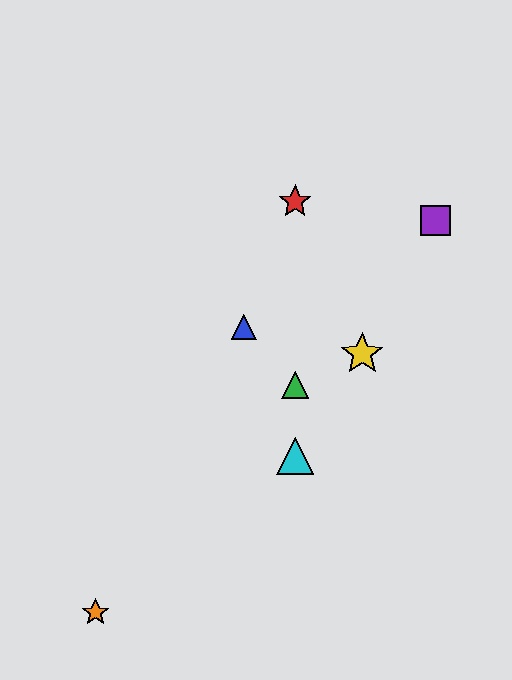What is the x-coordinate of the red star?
The red star is at x≈295.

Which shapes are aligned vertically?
The red star, the green triangle, the cyan triangle are aligned vertically.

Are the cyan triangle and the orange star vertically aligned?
No, the cyan triangle is at x≈295 and the orange star is at x≈95.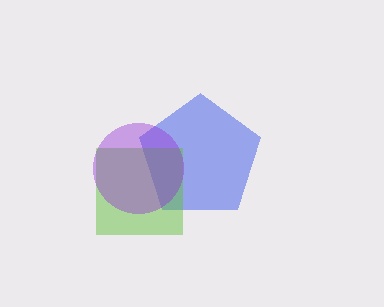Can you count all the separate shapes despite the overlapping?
Yes, there are 3 separate shapes.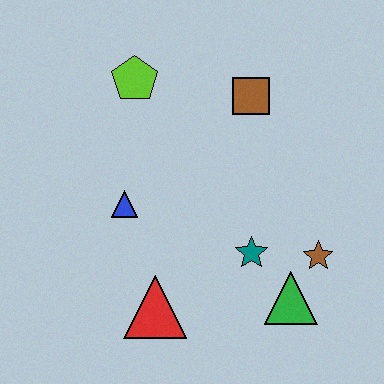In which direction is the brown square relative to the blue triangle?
The brown square is to the right of the blue triangle.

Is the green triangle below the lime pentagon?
Yes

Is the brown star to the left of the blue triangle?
No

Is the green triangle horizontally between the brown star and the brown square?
Yes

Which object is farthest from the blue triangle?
The brown star is farthest from the blue triangle.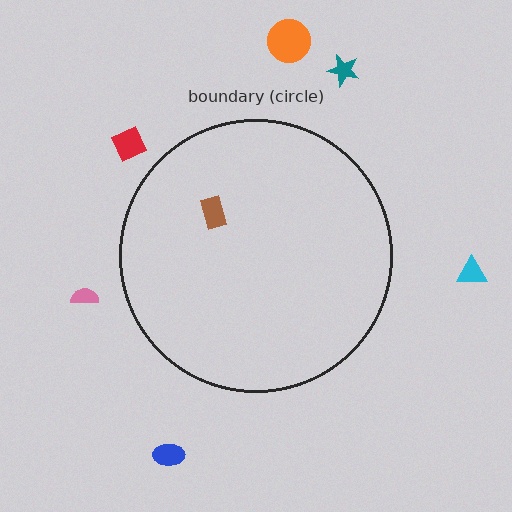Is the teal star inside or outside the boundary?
Outside.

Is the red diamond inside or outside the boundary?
Outside.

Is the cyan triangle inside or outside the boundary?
Outside.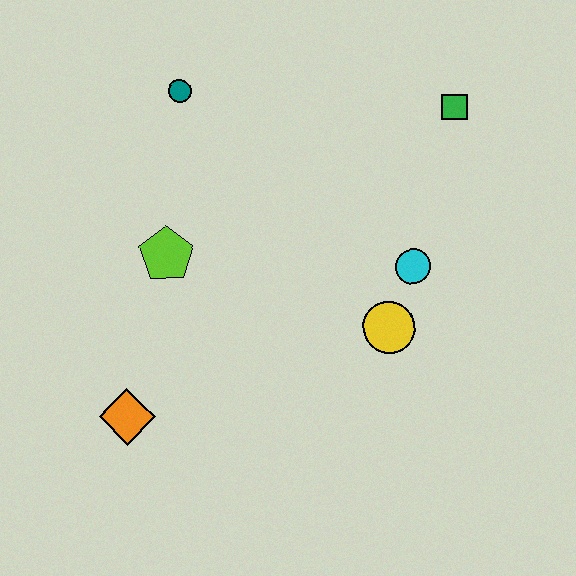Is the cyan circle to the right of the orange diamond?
Yes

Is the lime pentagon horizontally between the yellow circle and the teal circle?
No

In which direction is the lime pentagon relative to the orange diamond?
The lime pentagon is above the orange diamond.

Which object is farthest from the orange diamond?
The green square is farthest from the orange diamond.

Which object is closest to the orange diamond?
The lime pentagon is closest to the orange diamond.